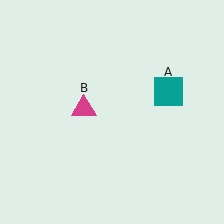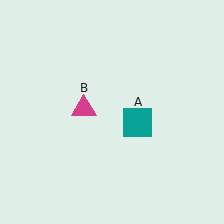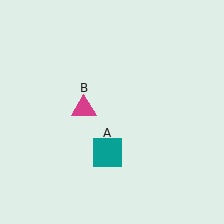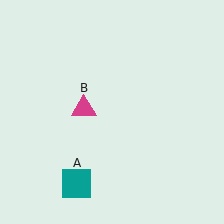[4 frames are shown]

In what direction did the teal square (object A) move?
The teal square (object A) moved down and to the left.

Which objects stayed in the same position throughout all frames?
Magenta triangle (object B) remained stationary.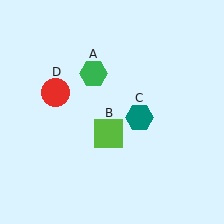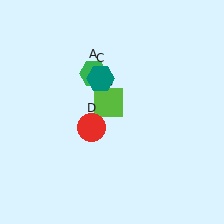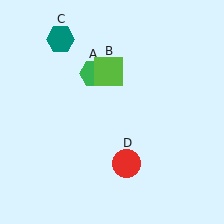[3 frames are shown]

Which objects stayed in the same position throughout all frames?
Green hexagon (object A) remained stationary.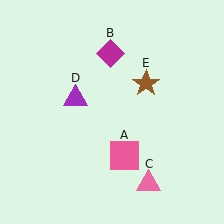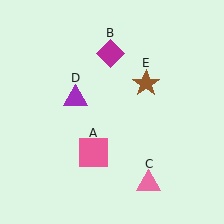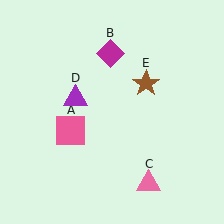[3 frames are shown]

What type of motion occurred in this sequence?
The pink square (object A) rotated clockwise around the center of the scene.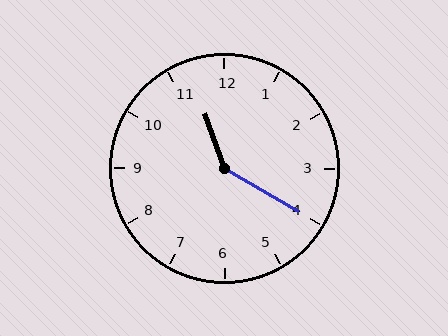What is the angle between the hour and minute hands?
Approximately 140 degrees.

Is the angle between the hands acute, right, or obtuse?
It is obtuse.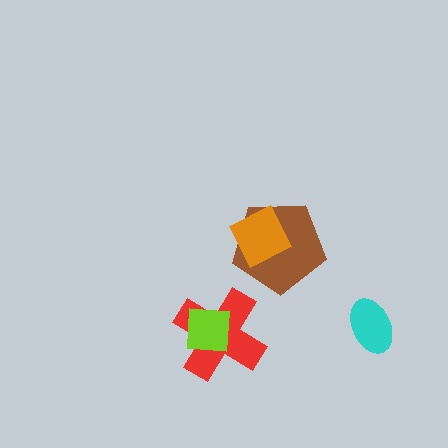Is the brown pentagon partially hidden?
Yes, it is partially covered by another shape.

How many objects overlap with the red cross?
1 object overlaps with the red cross.